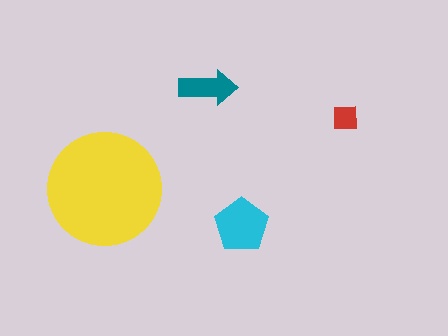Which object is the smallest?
The red square.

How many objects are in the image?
There are 4 objects in the image.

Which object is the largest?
The yellow circle.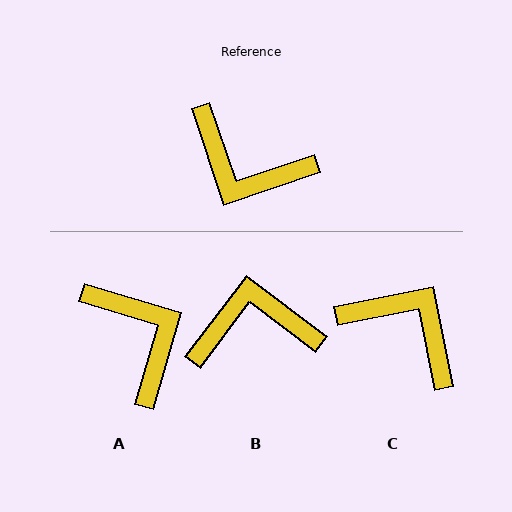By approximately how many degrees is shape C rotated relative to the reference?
Approximately 173 degrees counter-clockwise.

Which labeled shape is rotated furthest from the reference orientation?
C, about 173 degrees away.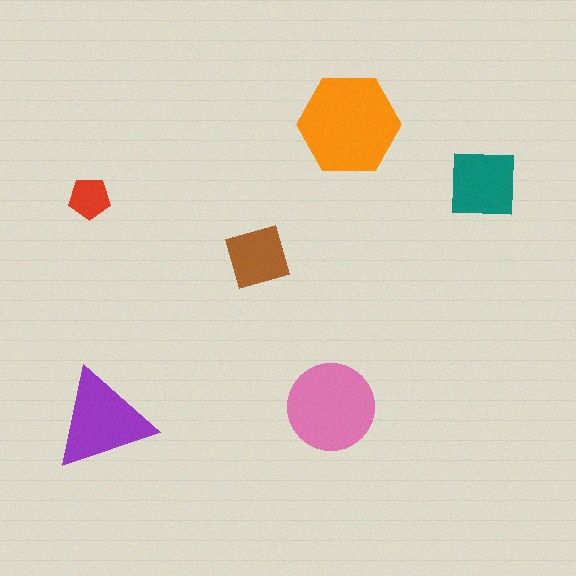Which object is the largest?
The orange hexagon.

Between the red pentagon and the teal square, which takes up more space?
The teal square.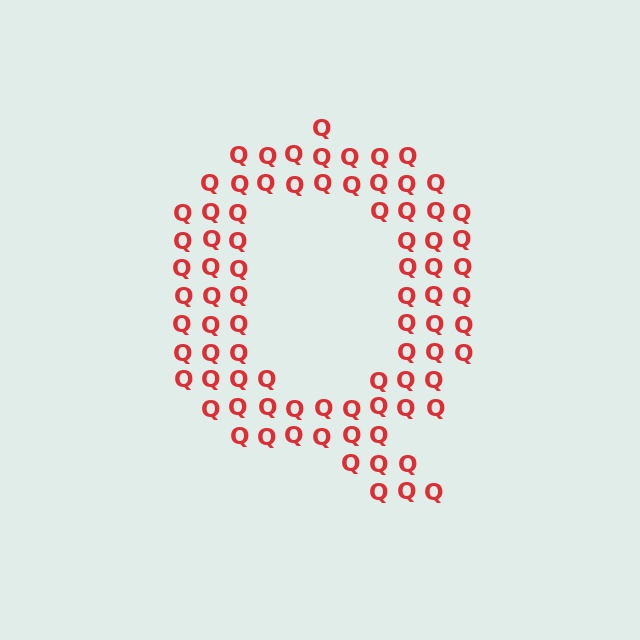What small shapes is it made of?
It is made of small letter Q's.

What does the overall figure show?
The overall figure shows the letter Q.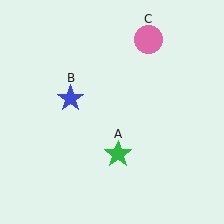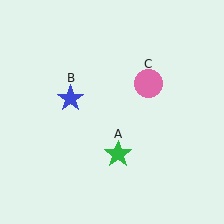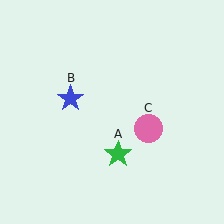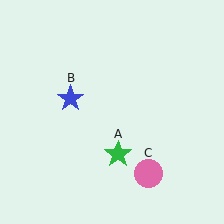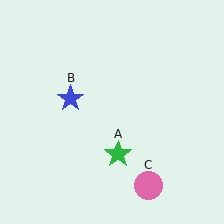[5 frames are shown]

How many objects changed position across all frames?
1 object changed position: pink circle (object C).